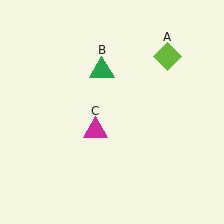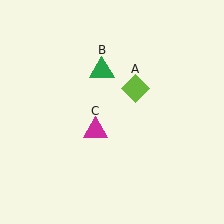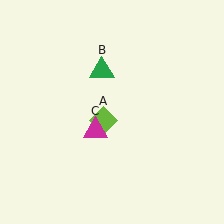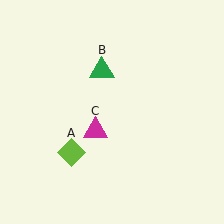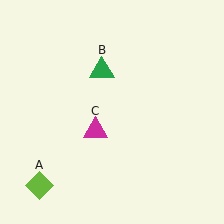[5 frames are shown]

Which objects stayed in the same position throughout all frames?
Green triangle (object B) and magenta triangle (object C) remained stationary.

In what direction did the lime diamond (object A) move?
The lime diamond (object A) moved down and to the left.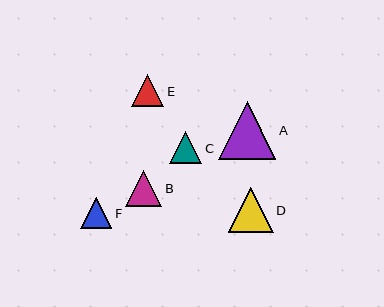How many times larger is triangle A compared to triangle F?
Triangle A is approximately 1.8 times the size of triangle F.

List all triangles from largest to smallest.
From largest to smallest: A, D, B, E, C, F.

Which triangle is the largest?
Triangle A is the largest with a size of approximately 57 pixels.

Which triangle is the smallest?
Triangle F is the smallest with a size of approximately 31 pixels.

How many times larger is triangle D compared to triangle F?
Triangle D is approximately 1.4 times the size of triangle F.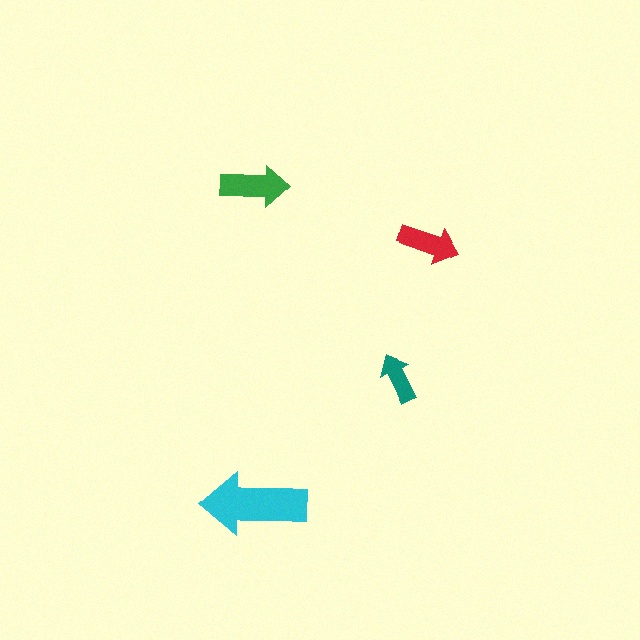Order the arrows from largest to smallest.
the cyan one, the green one, the red one, the teal one.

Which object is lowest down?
The cyan arrow is bottommost.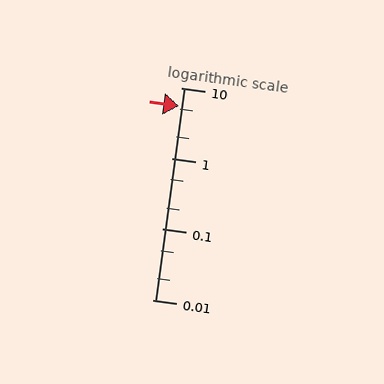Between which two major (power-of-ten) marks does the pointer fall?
The pointer is between 1 and 10.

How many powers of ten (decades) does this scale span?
The scale spans 3 decades, from 0.01 to 10.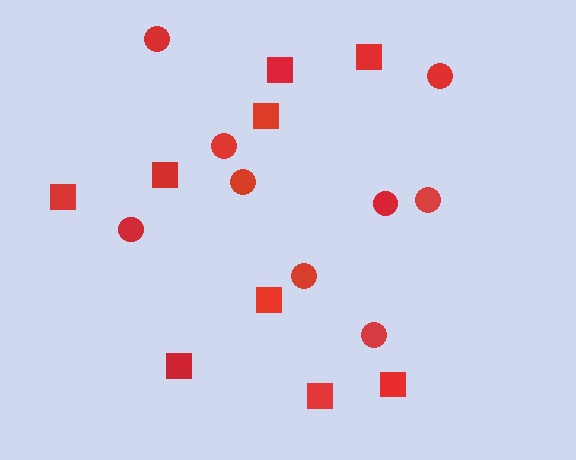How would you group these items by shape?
There are 2 groups: one group of circles (9) and one group of squares (9).